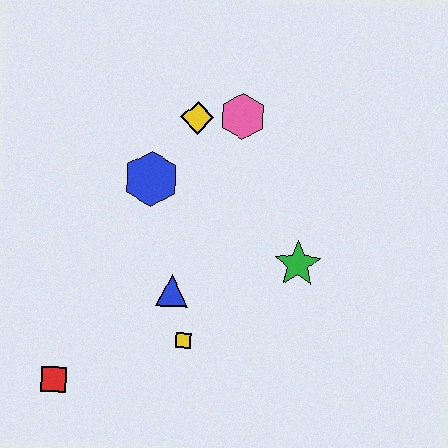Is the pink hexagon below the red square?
No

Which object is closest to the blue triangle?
The yellow square is closest to the blue triangle.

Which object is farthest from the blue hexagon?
The red square is farthest from the blue hexagon.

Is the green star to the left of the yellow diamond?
No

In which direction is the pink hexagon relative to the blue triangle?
The pink hexagon is above the blue triangle.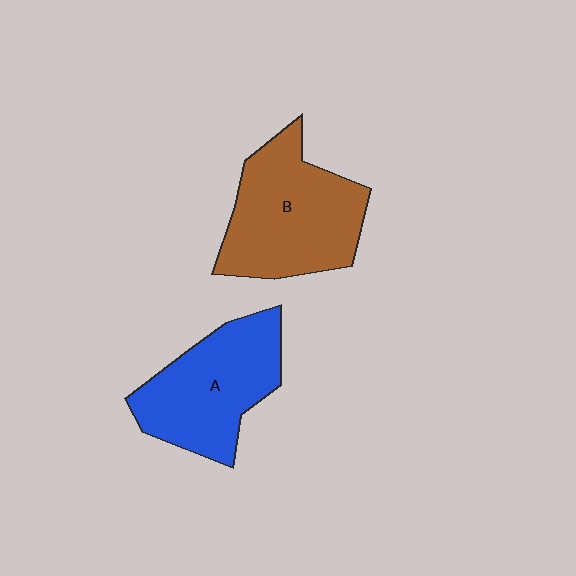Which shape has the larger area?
Shape B (brown).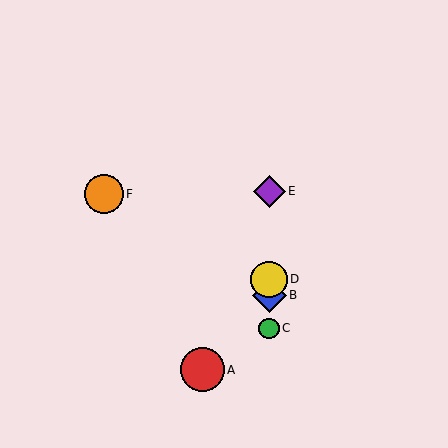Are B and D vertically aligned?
Yes, both are at x≈269.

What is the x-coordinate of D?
Object D is at x≈269.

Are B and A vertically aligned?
No, B is at x≈269 and A is at x≈202.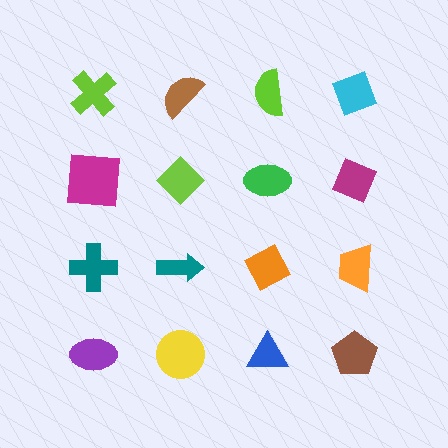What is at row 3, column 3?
An orange diamond.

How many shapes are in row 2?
4 shapes.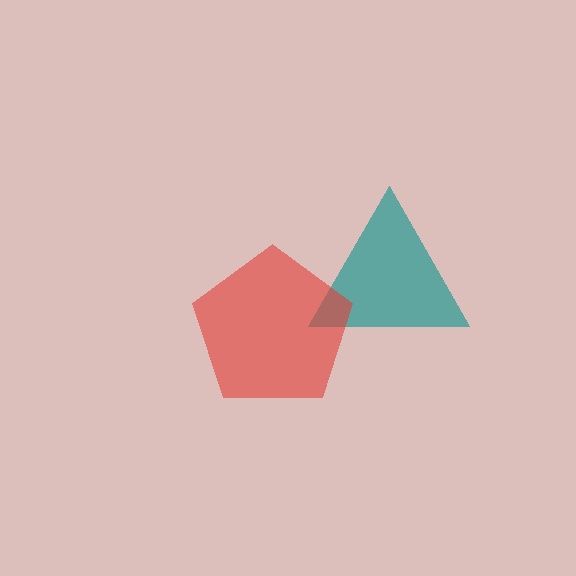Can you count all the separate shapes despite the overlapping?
Yes, there are 2 separate shapes.